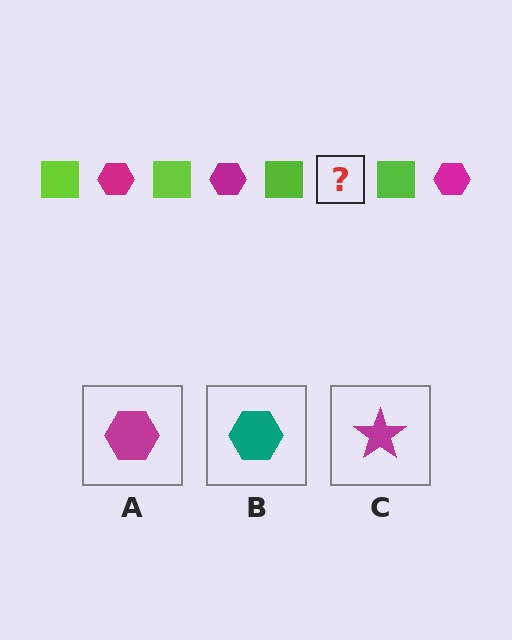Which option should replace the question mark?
Option A.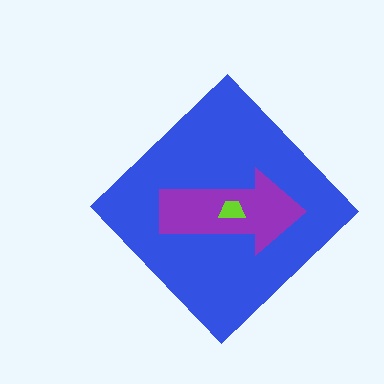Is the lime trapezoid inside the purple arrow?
Yes.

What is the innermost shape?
The lime trapezoid.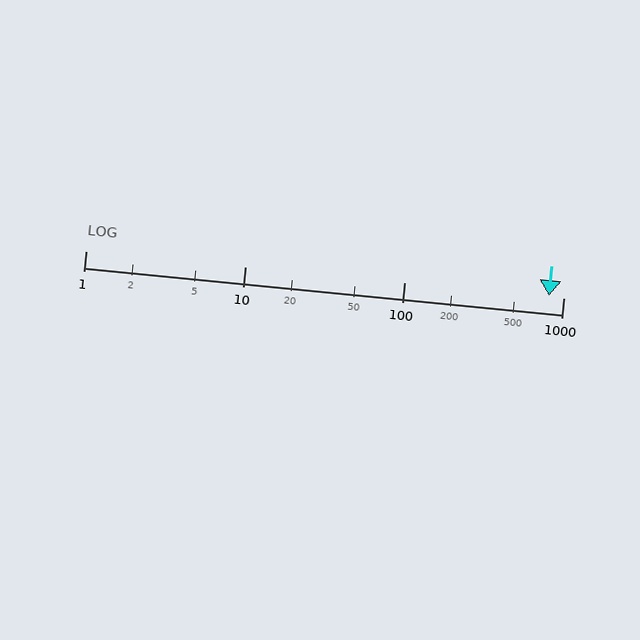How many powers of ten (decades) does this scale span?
The scale spans 3 decades, from 1 to 1000.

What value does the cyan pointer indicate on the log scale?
The pointer indicates approximately 810.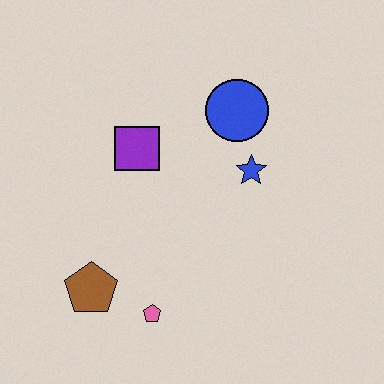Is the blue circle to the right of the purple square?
Yes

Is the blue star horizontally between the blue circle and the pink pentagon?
No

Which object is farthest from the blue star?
The brown pentagon is farthest from the blue star.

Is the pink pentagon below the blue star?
Yes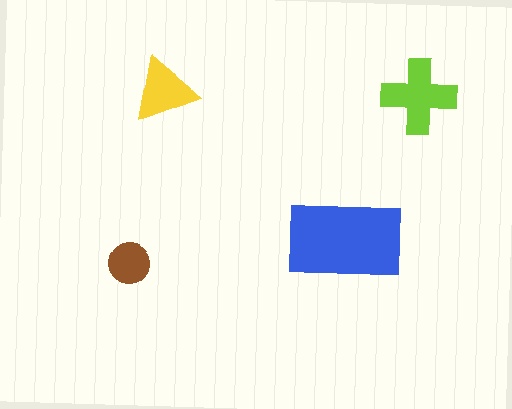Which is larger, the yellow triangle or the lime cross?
The lime cross.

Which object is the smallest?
The brown circle.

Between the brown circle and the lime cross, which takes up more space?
The lime cross.